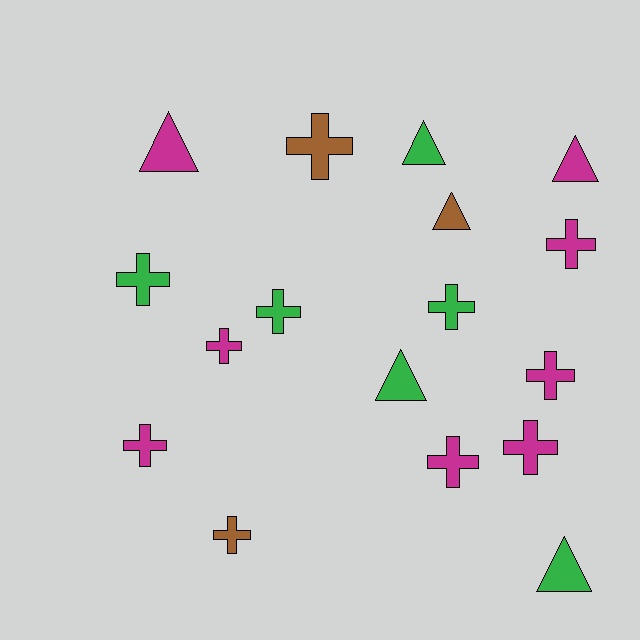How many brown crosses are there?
There are 2 brown crosses.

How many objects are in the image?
There are 17 objects.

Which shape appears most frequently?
Cross, with 11 objects.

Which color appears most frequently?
Magenta, with 8 objects.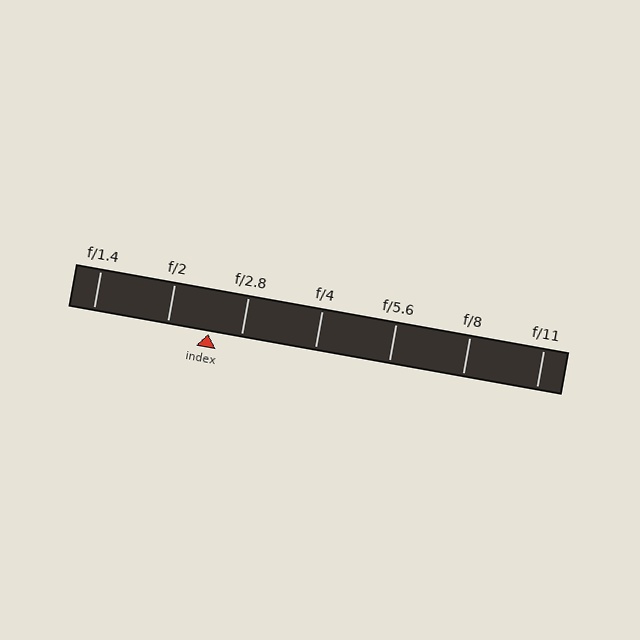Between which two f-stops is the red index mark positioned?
The index mark is between f/2 and f/2.8.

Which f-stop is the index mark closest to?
The index mark is closest to f/2.8.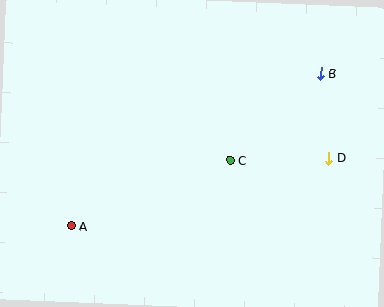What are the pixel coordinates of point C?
Point C is at (230, 160).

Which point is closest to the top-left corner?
Point A is closest to the top-left corner.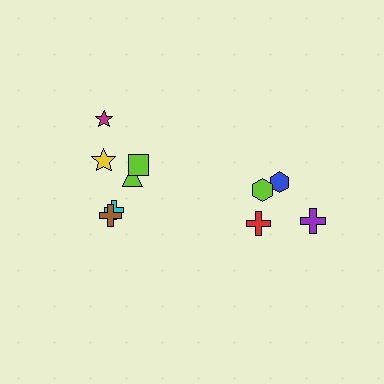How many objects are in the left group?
There are 6 objects.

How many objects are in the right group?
There are 4 objects.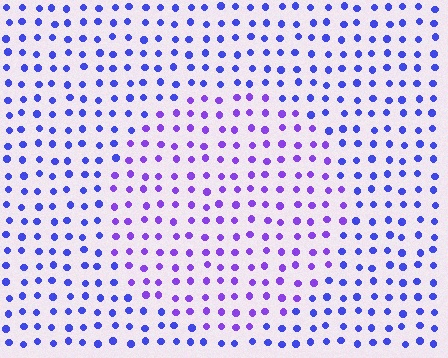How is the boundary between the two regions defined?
The boundary is defined purely by a slight shift in hue (about 30 degrees). Spacing, size, and orientation are identical on both sides.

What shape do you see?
I see a circle.